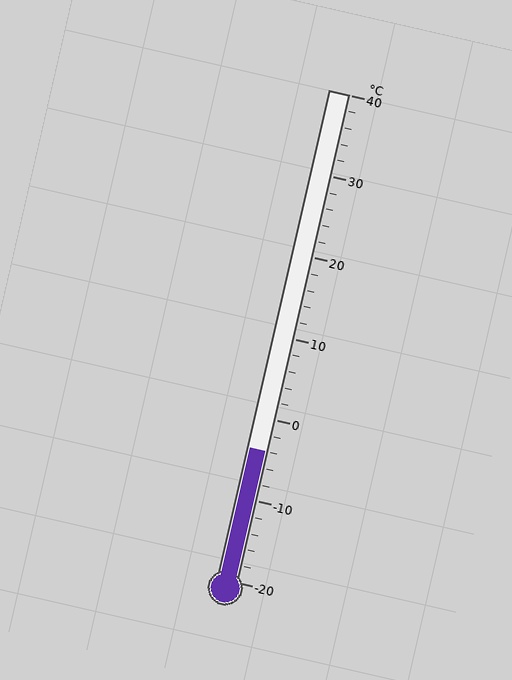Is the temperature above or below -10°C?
The temperature is above -10°C.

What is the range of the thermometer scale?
The thermometer scale ranges from -20°C to 40°C.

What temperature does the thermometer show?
The thermometer shows approximately -4°C.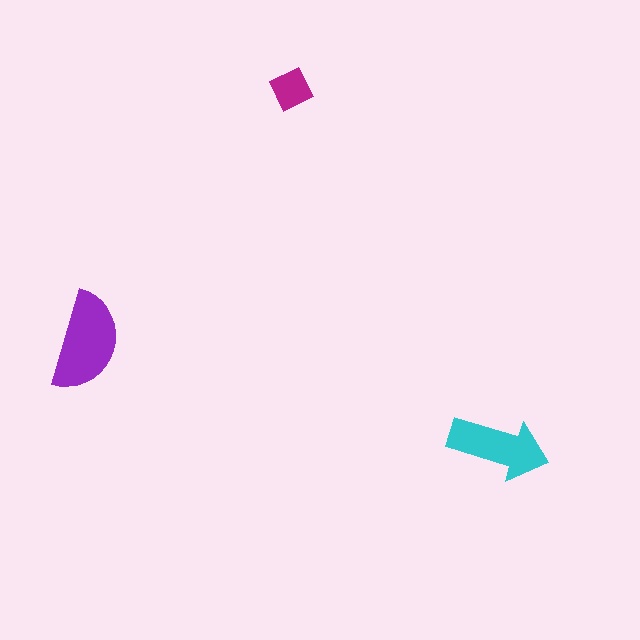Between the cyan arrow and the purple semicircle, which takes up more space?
The purple semicircle.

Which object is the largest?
The purple semicircle.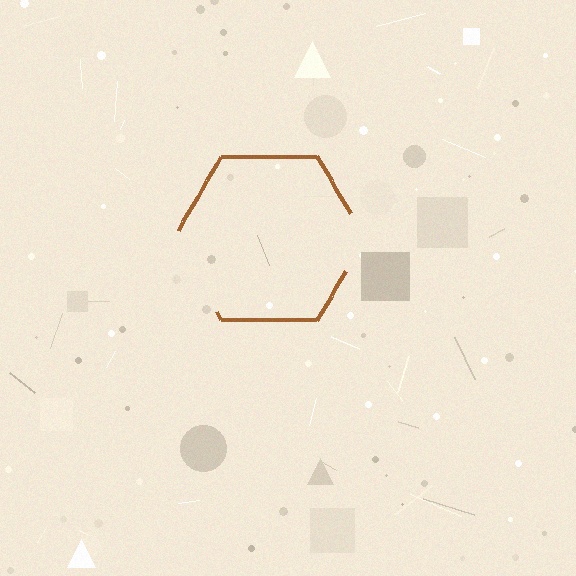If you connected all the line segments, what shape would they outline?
They would outline a hexagon.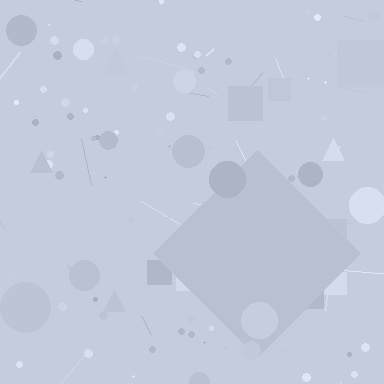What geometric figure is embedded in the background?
A diamond is embedded in the background.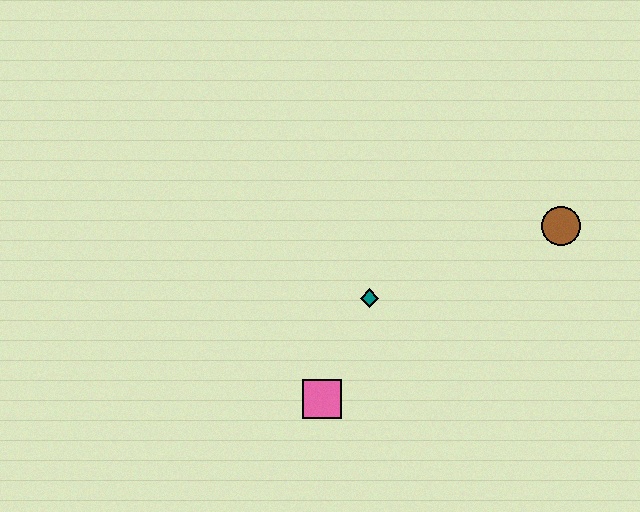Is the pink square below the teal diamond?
Yes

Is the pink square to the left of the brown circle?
Yes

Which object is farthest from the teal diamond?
The brown circle is farthest from the teal diamond.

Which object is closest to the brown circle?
The teal diamond is closest to the brown circle.